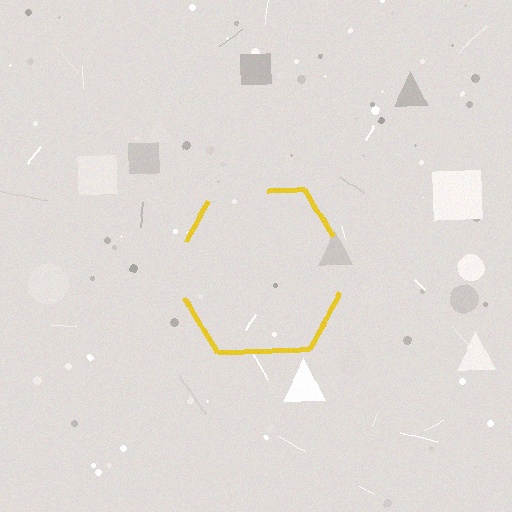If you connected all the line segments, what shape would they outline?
They would outline a hexagon.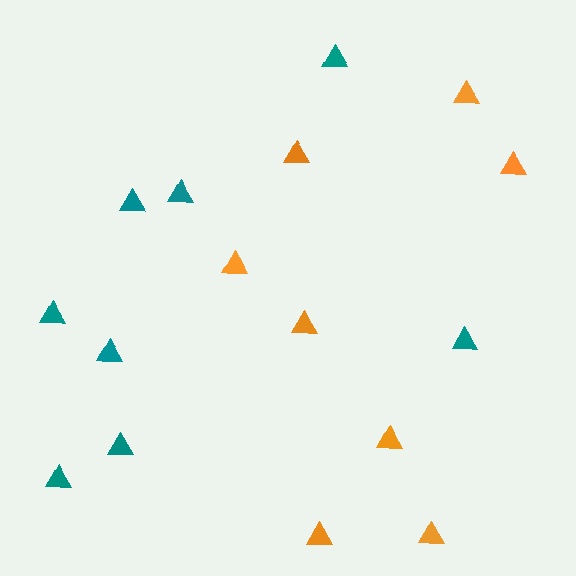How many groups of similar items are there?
There are 2 groups: one group of teal triangles (8) and one group of orange triangles (8).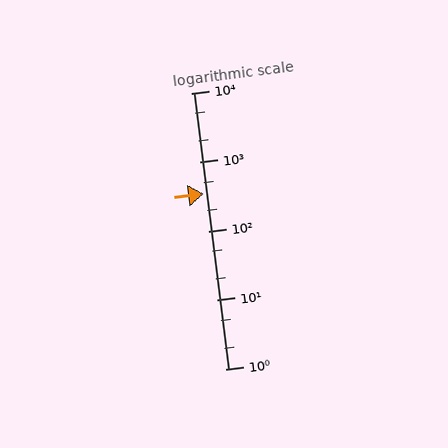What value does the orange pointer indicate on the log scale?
The pointer indicates approximately 350.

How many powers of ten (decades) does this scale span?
The scale spans 4 decades, from 1 to 10000.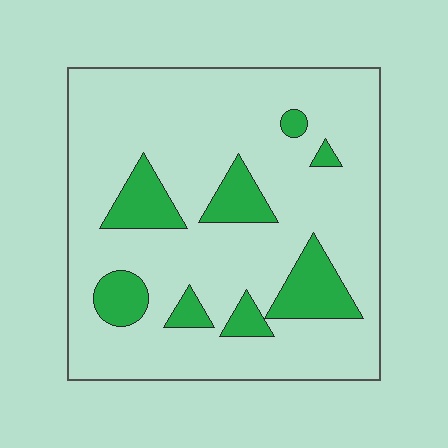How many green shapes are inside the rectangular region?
8.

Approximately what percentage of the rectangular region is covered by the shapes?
Approximately 15%.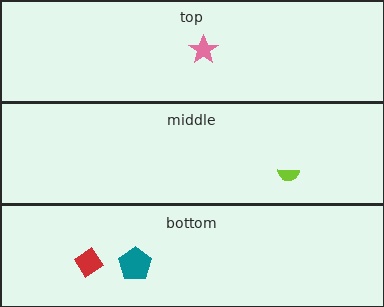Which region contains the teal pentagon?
The bottom region.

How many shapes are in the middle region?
1.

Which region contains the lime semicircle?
The middle region.